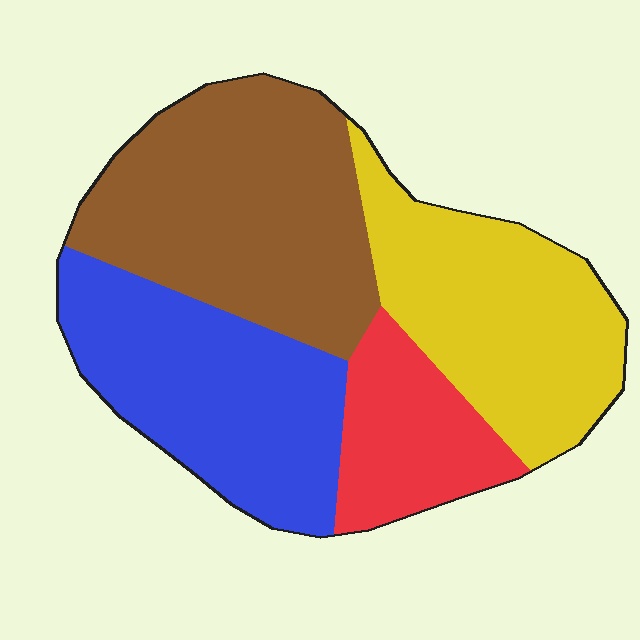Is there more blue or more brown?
Brown.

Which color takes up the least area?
Red, at roughly 15%.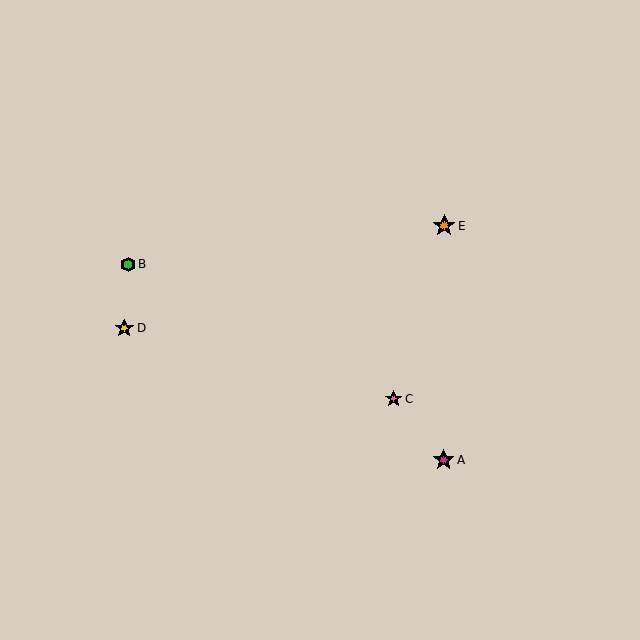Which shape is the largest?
The orange star (labeled E) is the largest.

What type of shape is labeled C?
Shape C is a pink star.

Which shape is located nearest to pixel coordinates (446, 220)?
The orange star (labeled E) at (444, 226) is nearest to that location.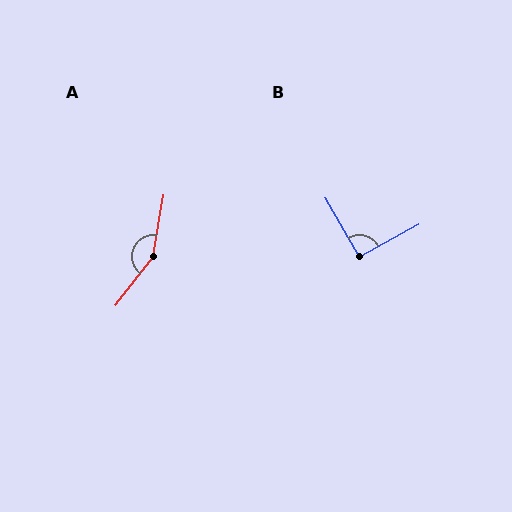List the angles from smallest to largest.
B (91°), A (152°).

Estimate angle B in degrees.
Approximately 91 degrees.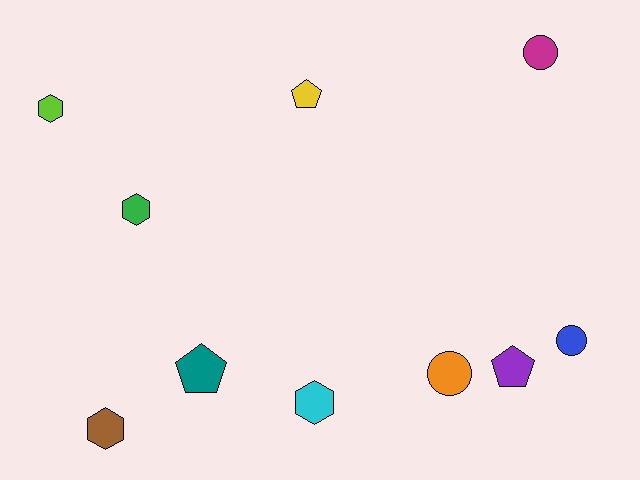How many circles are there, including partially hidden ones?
There are 3 circles.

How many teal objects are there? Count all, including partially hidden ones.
There is 1 teal object.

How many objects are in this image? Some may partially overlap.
There are 10 objects.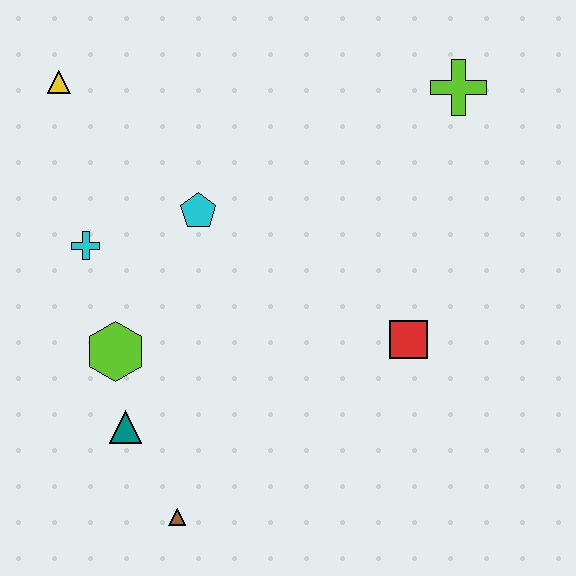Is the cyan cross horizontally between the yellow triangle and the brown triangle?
Yes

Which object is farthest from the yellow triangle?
The brown triangle is farthest from the yellow triangle.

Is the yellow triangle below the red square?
No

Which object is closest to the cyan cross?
The lime hexagon is closest to the cyan cross.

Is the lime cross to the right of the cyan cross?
Yes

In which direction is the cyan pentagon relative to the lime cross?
The cyan pentagon is to the left of the lime cross.